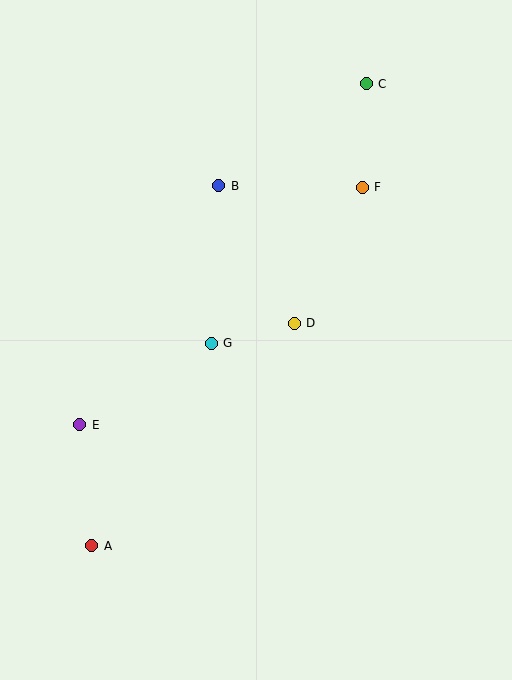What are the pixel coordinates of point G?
Point G is at (211, 343).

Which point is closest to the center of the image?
Point D at (294, 323) is closest to the center.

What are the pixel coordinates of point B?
Point B is at (219, 186).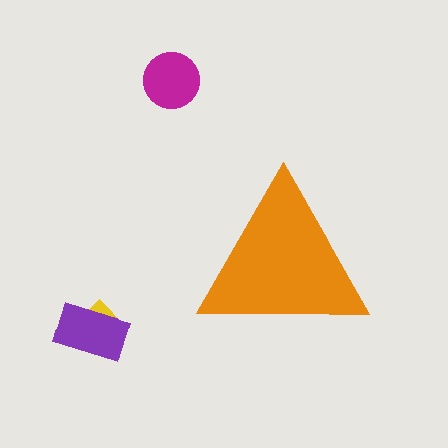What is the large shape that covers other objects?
An orange triangle.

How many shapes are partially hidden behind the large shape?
0 shapes are partially hidden.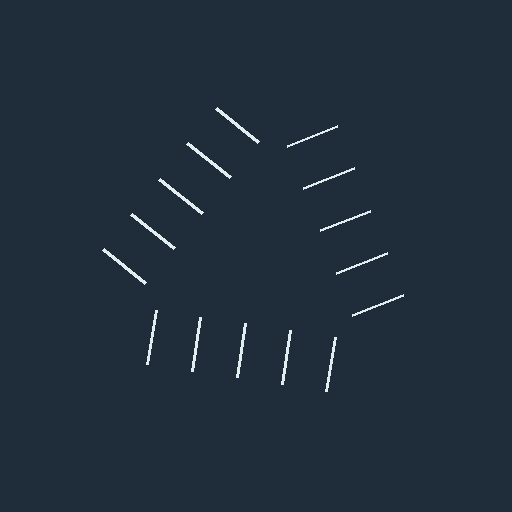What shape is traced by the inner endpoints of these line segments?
An illusory triangle — the line segments terminate on its edges but no continuous stroke is drawn.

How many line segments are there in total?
15 — 5 along each of the 3 edges.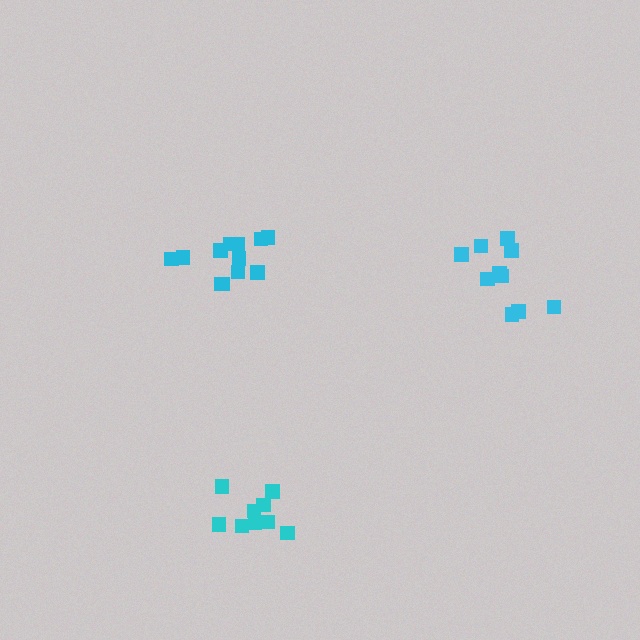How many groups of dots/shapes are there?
There are 3 groups.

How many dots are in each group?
Group 1: 9 dots, Group 2: 12 dots, Group 3: 10 dots (31 total).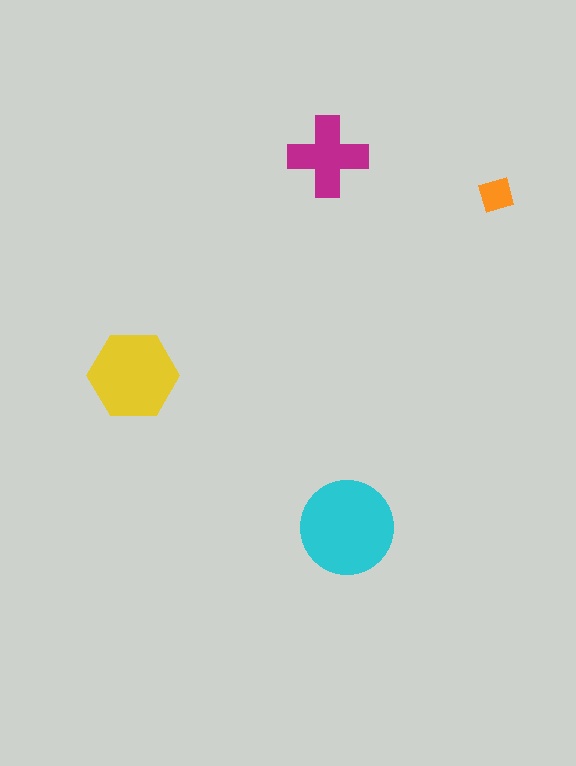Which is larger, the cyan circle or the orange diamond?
The cyan circle.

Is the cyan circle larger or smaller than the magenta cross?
Larger.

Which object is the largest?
The cyan circle.